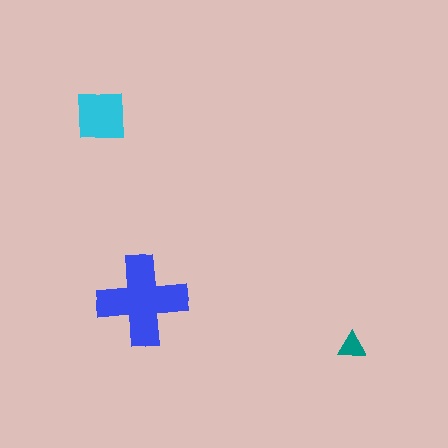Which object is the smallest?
The teal triangle.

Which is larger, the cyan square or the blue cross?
The blue cross.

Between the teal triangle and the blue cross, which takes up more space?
The blue cross.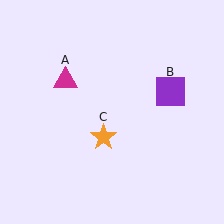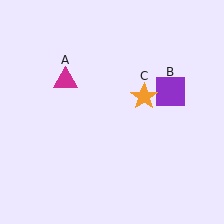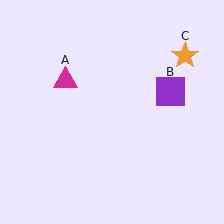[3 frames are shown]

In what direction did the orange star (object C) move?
The orange star (object C) moved up and to the right.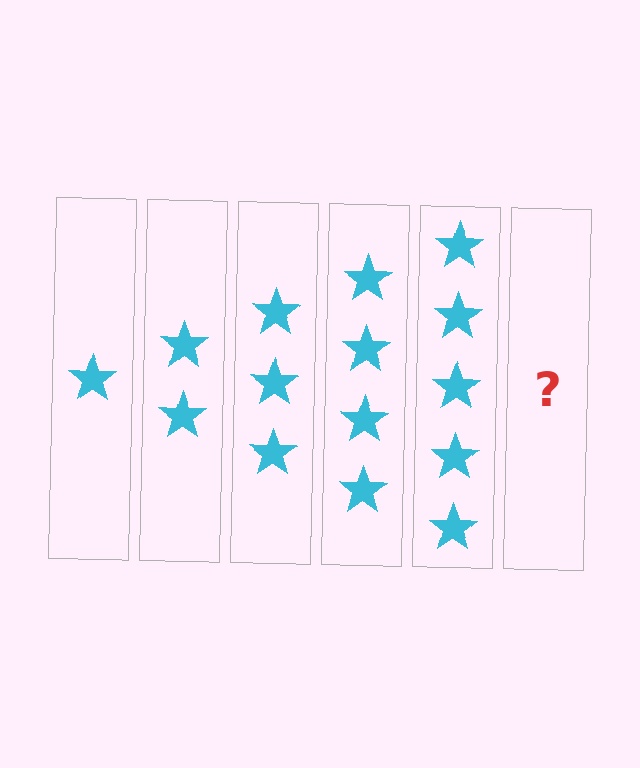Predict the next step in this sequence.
The next step is 6 stars.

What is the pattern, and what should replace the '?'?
The pattern is that each step adds one more star. The '?' should be 6 stars.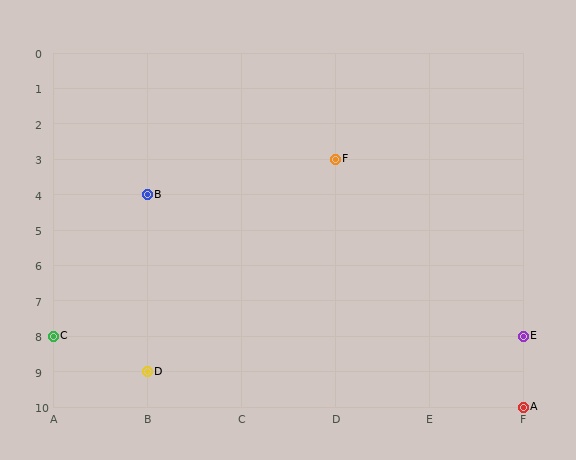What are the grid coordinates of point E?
Point E is at grid coordinates (F, 8).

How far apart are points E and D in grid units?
Points E and D are 4 columns and 1 row apart (about 4.1 grid units diagonally).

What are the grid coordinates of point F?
Point F is at grid coordinates (D, 3).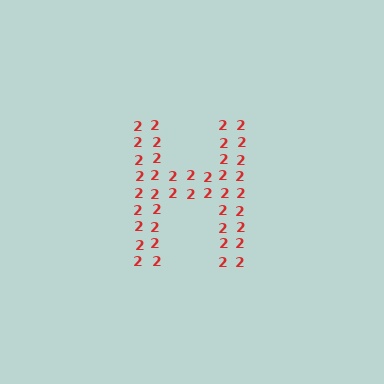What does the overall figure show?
The overall figure shows the letter H.